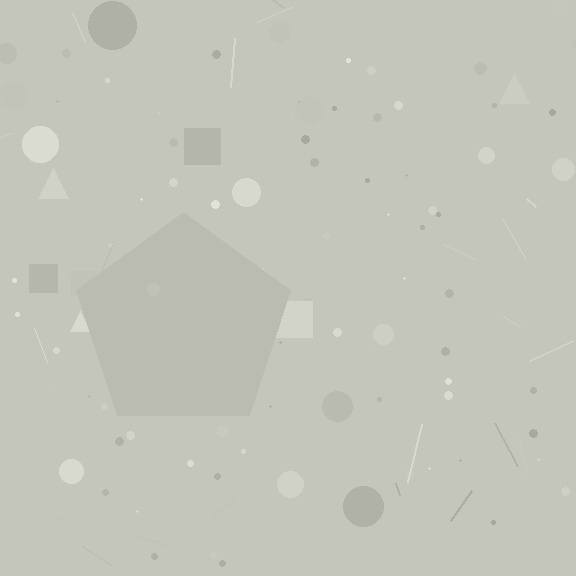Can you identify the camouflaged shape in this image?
The camouflaged shape is a pentagon.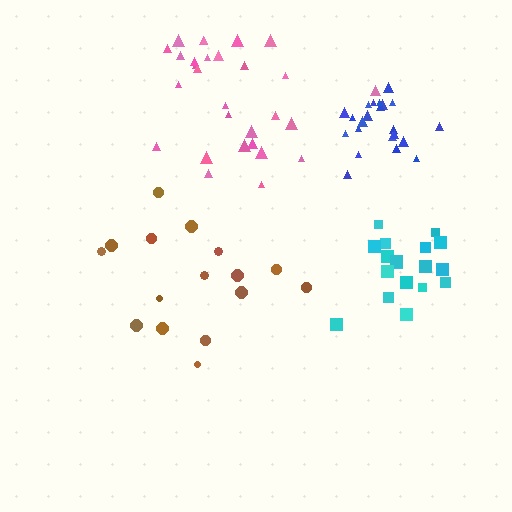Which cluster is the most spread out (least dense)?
Brown.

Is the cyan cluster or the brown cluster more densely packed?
Cyan.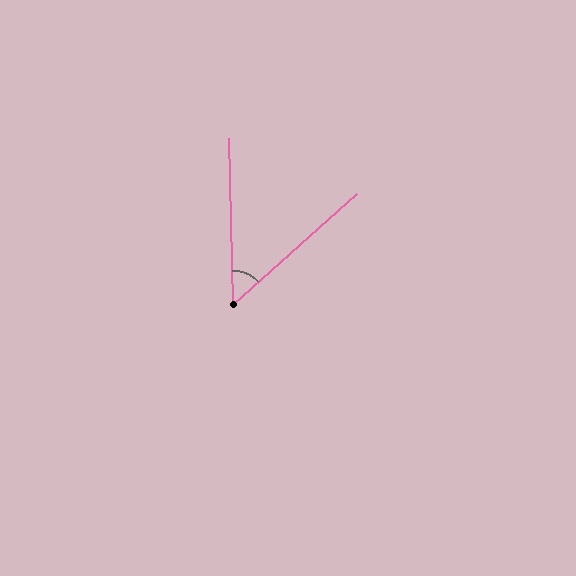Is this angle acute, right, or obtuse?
It is acute.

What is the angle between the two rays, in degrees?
Approximately 50 degrees.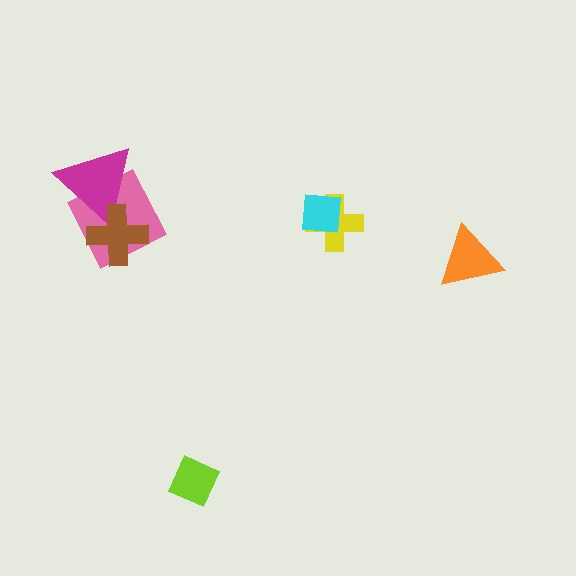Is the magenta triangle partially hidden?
Yes, it is partially covered by another shape.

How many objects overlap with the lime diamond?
0 objects overlap with the lime diamond.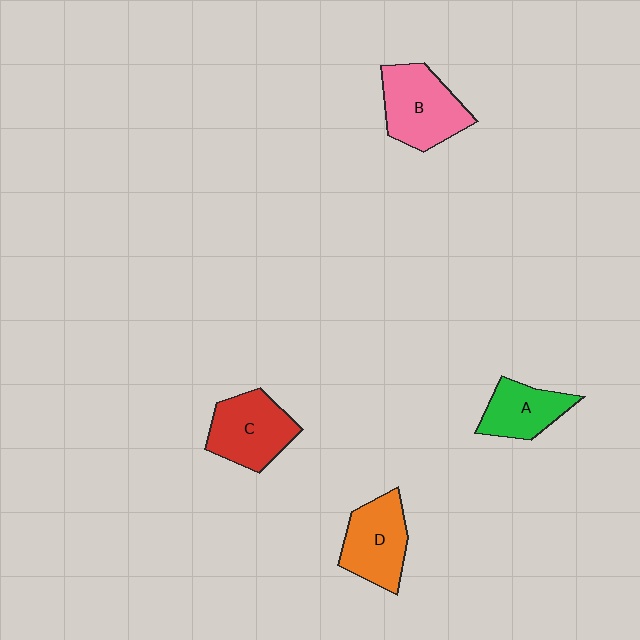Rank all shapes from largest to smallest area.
From largest to smallest: B (pink), C (red), D (orange), A (green).